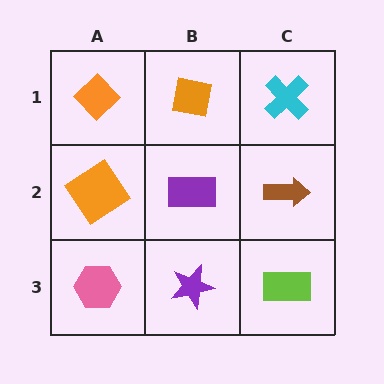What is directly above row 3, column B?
A purple rectangle.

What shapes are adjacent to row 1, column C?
A brown arrow (row 2, column C), an orange square (row 1, column B).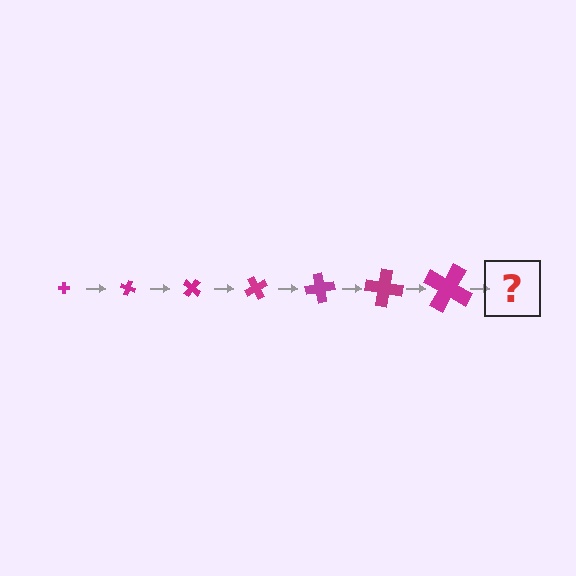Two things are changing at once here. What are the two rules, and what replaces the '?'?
The two rules are that the cross grows larger each step and it rotates 20 degrees each step. The '?' should be a cross, larger than the previous one and rotated 140 degrees from the start.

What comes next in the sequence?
The next element should be a cross, larger than the previous one and rotated 140 degrees from the start.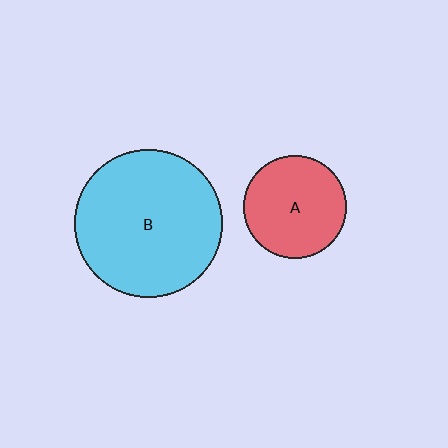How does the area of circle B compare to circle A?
Approximately 2.1 times.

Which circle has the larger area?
Circle B (cyan).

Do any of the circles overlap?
No, none of the circles overlap.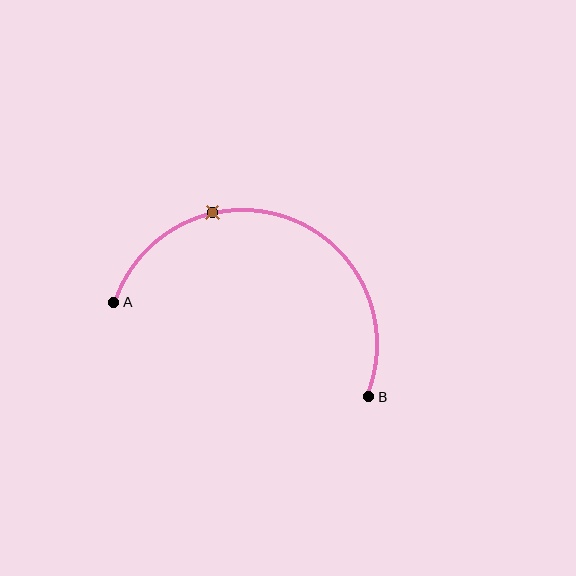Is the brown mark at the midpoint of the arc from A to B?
No. The brown mark lies on the arc but is closer to endpoint A. The arc midpoint would be at the point on the curve equidistant along the arc from both A and B.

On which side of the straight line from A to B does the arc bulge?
The arc bulges above the straight line connecting A and B.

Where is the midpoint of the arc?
The arc midpoint is the point on the curve farthest from the straight line joining A and B. It sits above that line.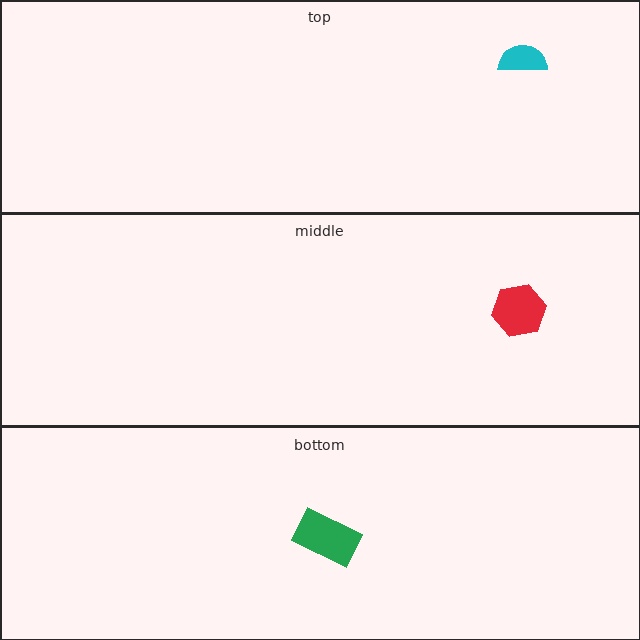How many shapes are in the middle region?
1.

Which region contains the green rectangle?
The bottom region.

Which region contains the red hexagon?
The middle region.